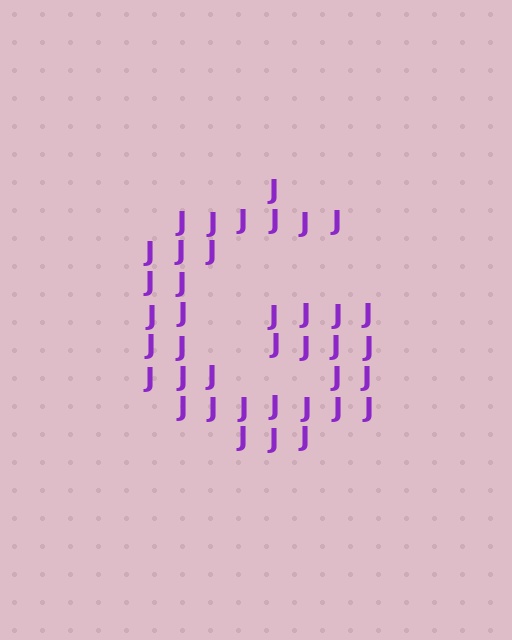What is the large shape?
The large shape is the letter G.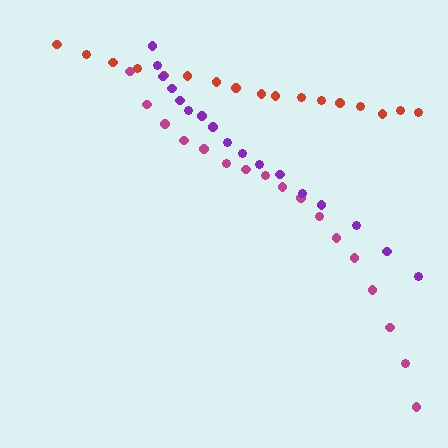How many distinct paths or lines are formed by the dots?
There are 3 distinct paths.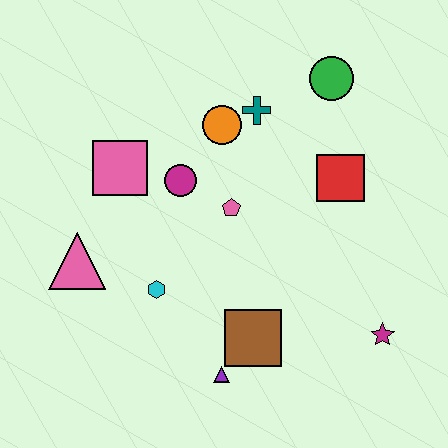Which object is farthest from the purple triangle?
The green circle is farthest from the purple triangle.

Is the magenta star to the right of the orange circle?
Yes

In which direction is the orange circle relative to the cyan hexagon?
The orange circle is above the cyan hexagon.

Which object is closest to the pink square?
The magenta circle is closest to the pink square.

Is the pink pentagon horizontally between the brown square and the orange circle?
Yes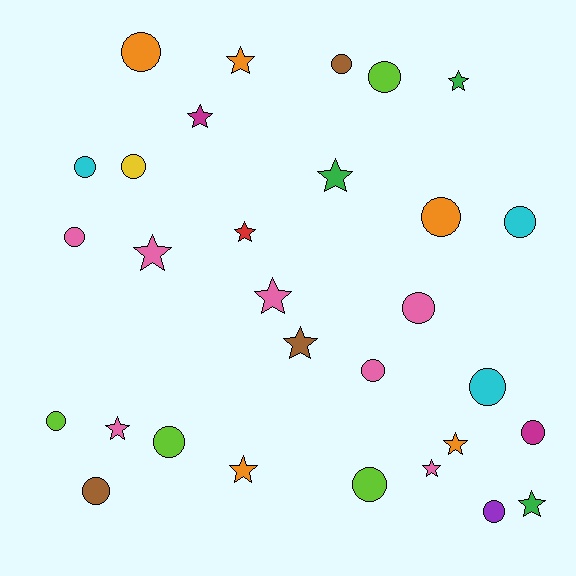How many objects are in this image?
There are 30 objects.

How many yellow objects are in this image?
There is 1 yellow object.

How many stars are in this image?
There are 13 stars.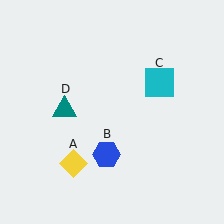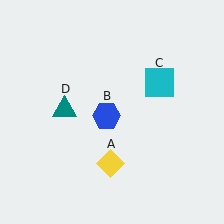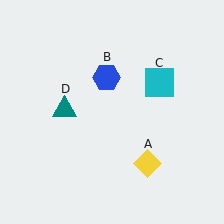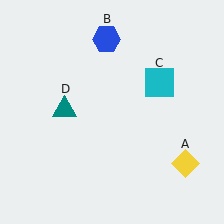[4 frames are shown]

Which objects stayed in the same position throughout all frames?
Cyan square (object C) and teal triangle (object D) remained stationary.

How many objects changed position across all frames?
2 objects changed position: yellow diamond (object A), blue hexagon (object B).